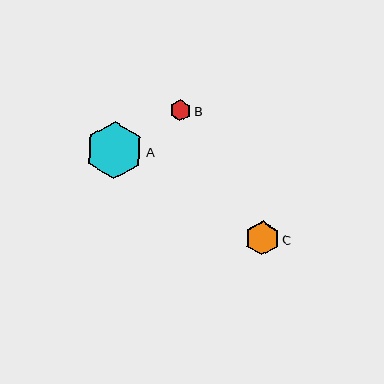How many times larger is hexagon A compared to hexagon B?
Hexagon A is approximately 2.7 times the size of hexagon B.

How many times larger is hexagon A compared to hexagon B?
Hexagon A is approximately 2.7 times the size of hexagon B.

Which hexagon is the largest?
Hexagon A is the largest with a size of approximately 57 pixels.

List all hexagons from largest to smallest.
From largest to smallest: A, C, B.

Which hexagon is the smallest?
Hexagon B is the smallest with a size of approximately 21 pixels.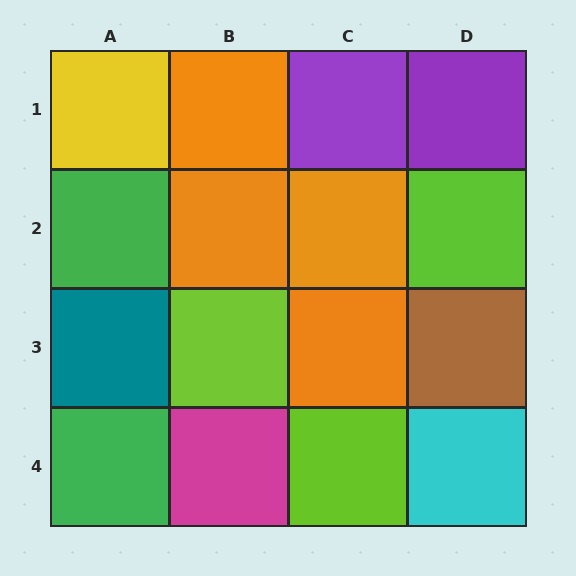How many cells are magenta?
1 cell is magenta.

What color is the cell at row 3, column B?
Lime.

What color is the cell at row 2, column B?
Orange.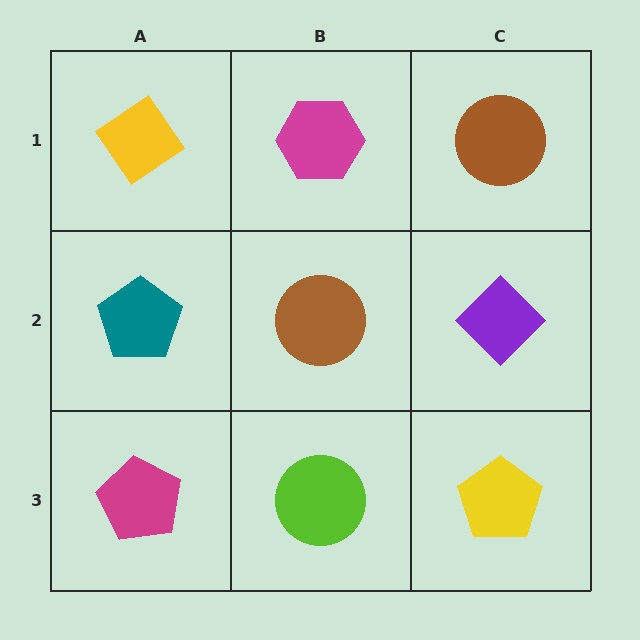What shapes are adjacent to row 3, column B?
A brown circle (row 2, column B), a magenta pentagon (row 3, column A), a yellow pentagon (row 3, column C).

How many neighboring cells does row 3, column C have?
2.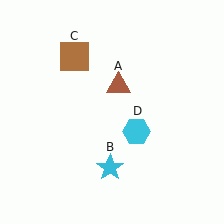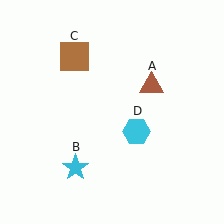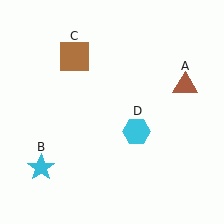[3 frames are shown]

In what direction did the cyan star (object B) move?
The cyan star (object B) moved left.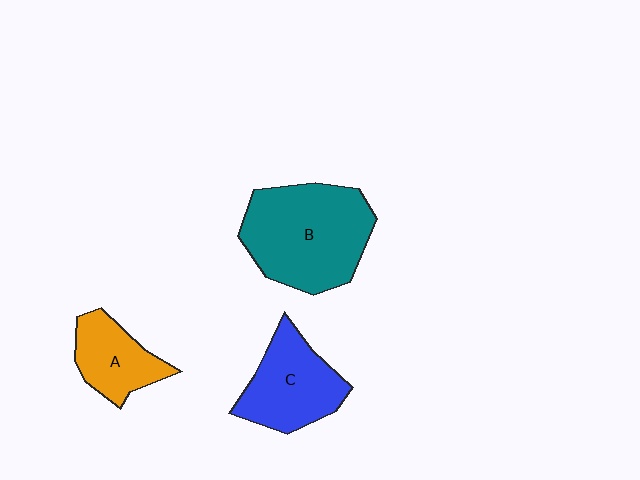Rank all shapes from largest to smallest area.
From largest to smallest: B (teal), C (blue), A (orange).